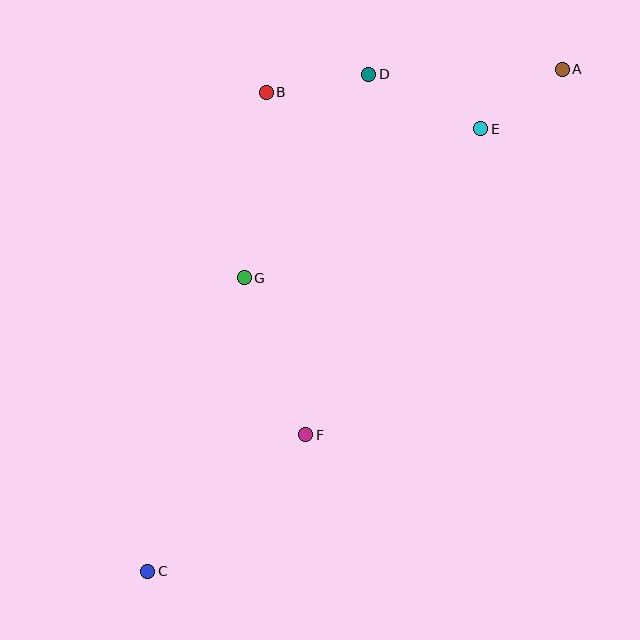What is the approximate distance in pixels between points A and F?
The distance between A and F is approximately 447 pixels.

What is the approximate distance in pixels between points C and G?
The distance between C and G is approximately 309 pixels.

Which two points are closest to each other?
Points A and E are closest to each other.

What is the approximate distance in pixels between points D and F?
The distance between D and F is approximately 366 pixels.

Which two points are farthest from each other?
Points A and C are farthest from each other.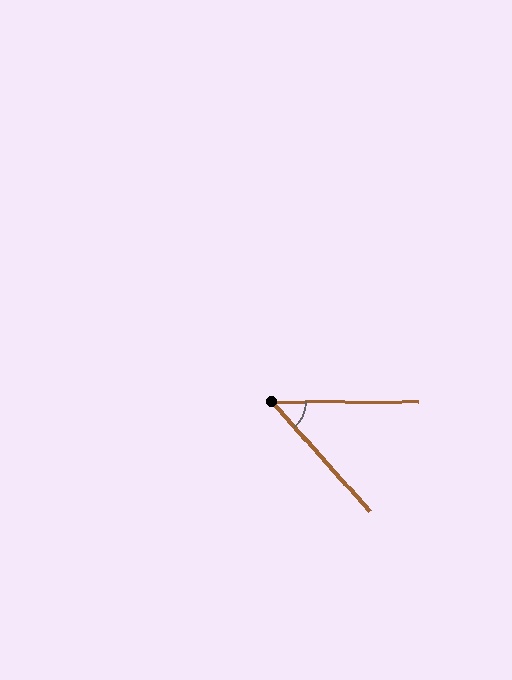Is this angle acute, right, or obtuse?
It is acute.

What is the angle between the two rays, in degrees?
Approximately 48 degrees.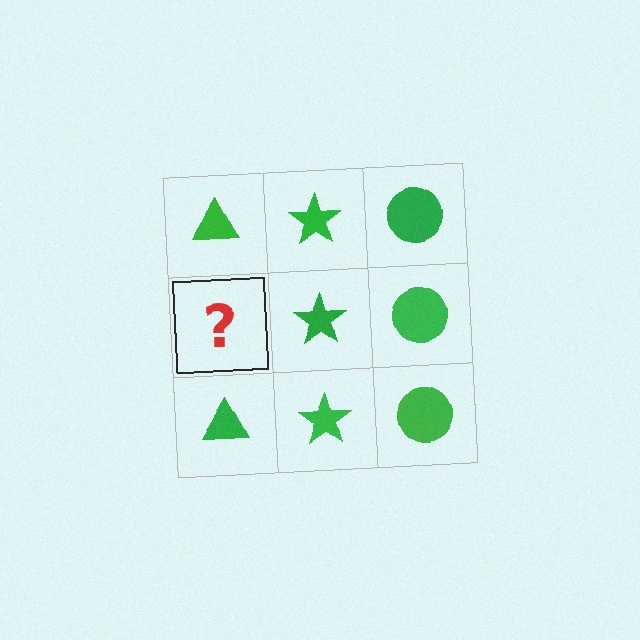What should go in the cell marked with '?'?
The missing cell should contain a green triangle.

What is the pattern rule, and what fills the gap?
The rule is that each column has a consistent shape. The gap should be filled with a green triangle.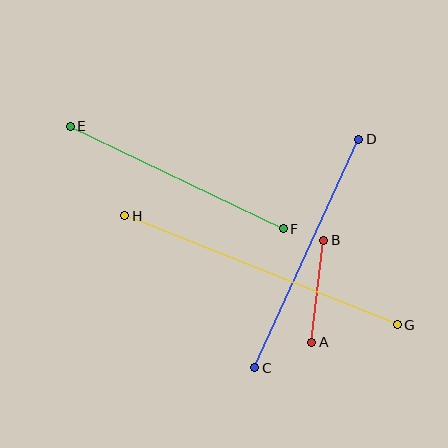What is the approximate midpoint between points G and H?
The midpoint is at approximately (261, 270) pixels.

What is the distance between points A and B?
The distance is approximately 103 pixels.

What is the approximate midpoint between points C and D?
The midpoint is at approximately (307, 253) pixels.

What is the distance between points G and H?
The distance is approximately 294 pixels.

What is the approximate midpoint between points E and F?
The midpoint is at approximately (177, 178) pixels.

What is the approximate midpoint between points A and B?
The midpoint is at approximately (318, 291) pixels.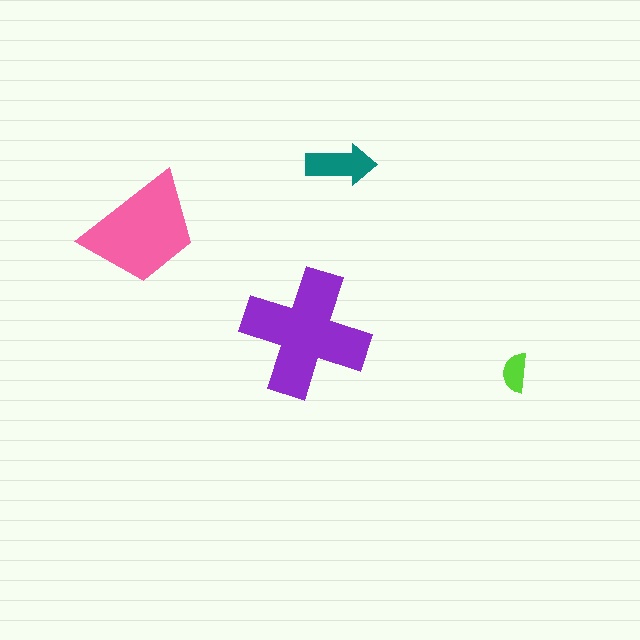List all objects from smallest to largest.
The lime semicircle, the teal arrow, the pink trapezoid, the purple cross.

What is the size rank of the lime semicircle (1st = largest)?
4th.